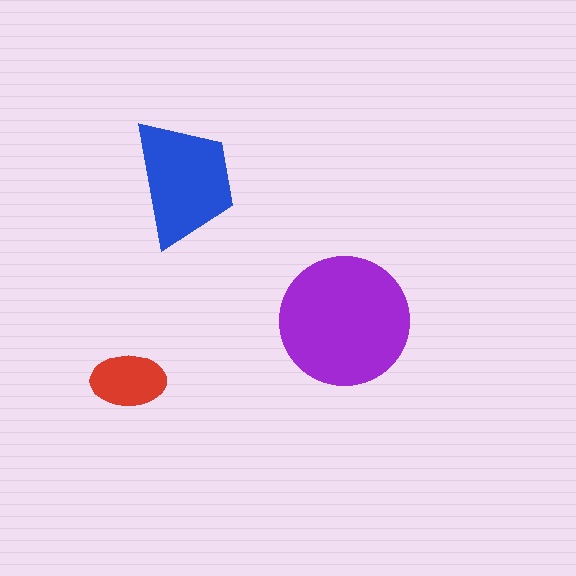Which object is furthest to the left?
The red ellipse is leftmost.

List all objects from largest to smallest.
The purple circle, the blue trapezoid, the red ellipse.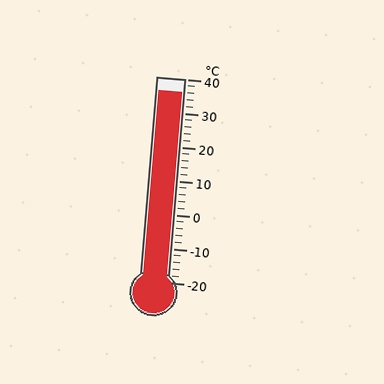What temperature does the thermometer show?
The thermometer shows approximately 36°C.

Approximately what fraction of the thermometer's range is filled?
The thermometer is filled to approximately 95% of its range.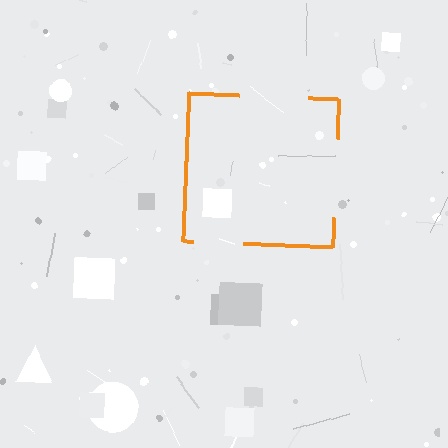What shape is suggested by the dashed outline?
The dashed outline suggests a square.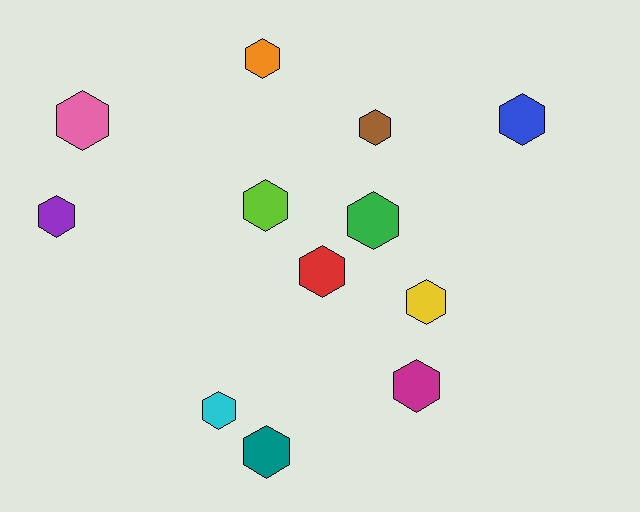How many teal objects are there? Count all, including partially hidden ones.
There is 1 teal object.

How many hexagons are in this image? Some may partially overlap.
There are 12 hexagons.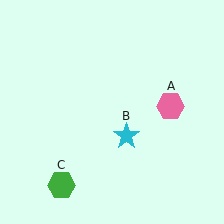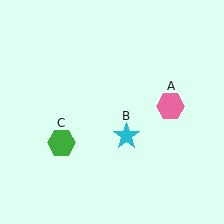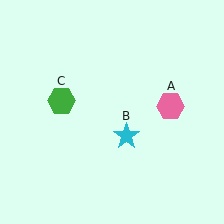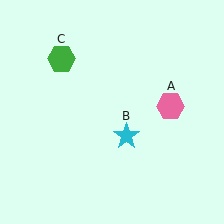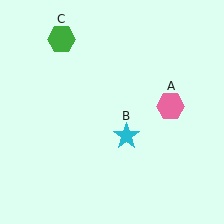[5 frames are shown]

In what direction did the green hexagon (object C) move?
The green hexagon (object C) moved up.